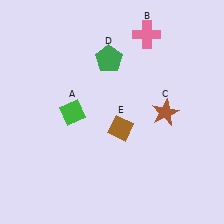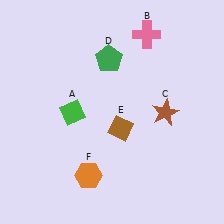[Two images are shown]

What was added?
An orange hexagon (F) was added in Image 2.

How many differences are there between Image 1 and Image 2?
There is 1 difference between the two images.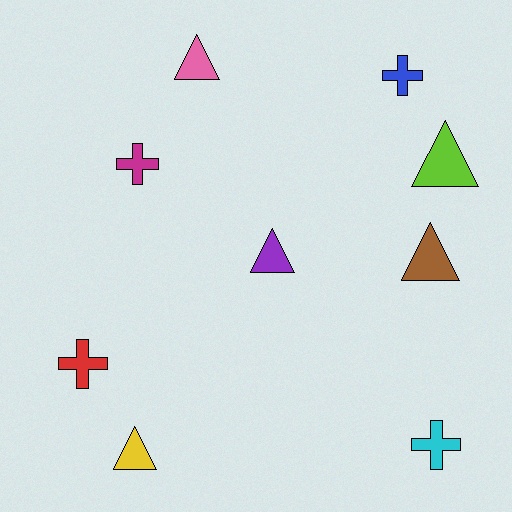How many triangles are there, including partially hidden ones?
There are 5 triangles.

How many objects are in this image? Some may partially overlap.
There are 9 objects.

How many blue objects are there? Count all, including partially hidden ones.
There is 1 blue object.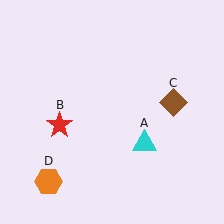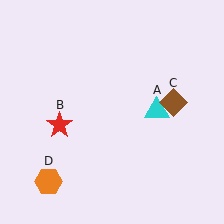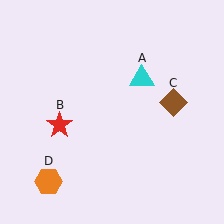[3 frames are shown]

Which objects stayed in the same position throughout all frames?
Red star (object B) and brown diamond (object C) and orange hexagon (object D) remained stationary.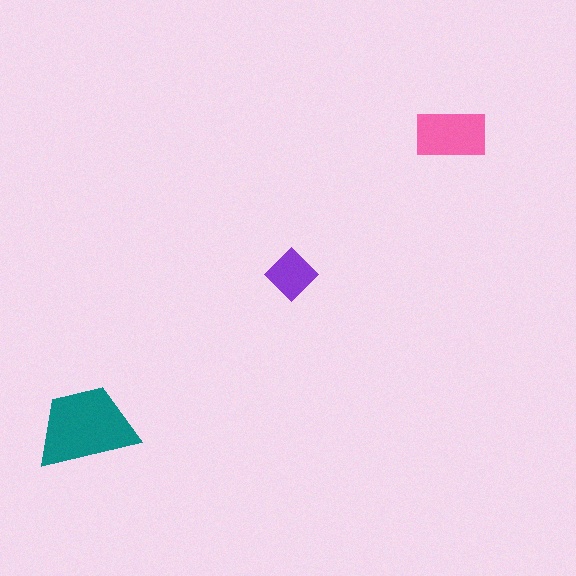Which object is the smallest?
The purple diamond.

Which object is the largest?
The teal trapezoid.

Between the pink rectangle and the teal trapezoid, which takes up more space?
The teal trapezoid.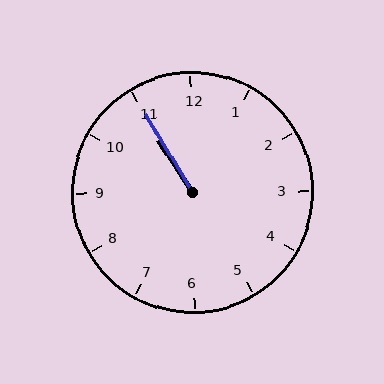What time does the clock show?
10:55.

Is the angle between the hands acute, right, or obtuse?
It is acute.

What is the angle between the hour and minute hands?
Approximately 2 degrees.